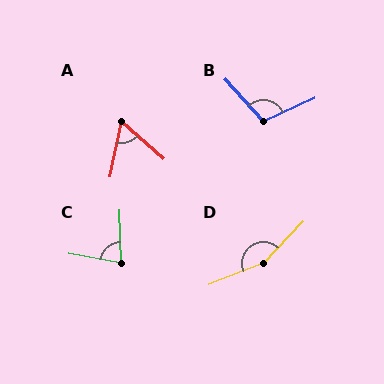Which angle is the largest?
D, at approximately 155 degrees.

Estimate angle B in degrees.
Approximately 108 degrees.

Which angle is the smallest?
A, at approximately 59 degrees.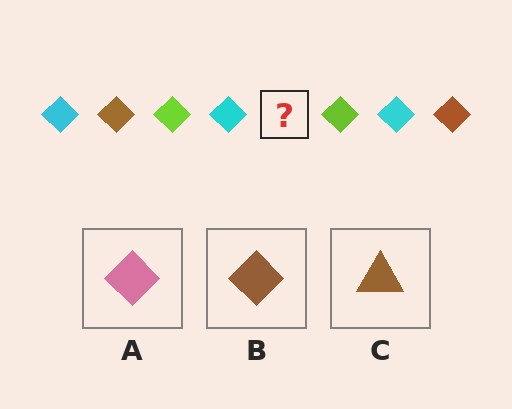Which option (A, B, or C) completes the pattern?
B.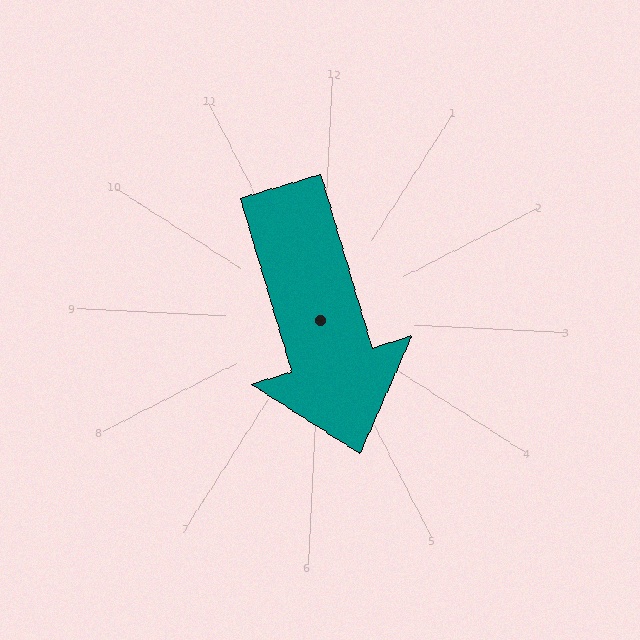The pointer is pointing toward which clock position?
Roughly 5 o'clock.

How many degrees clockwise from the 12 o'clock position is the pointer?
Approximately 161 degrees.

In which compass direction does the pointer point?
South.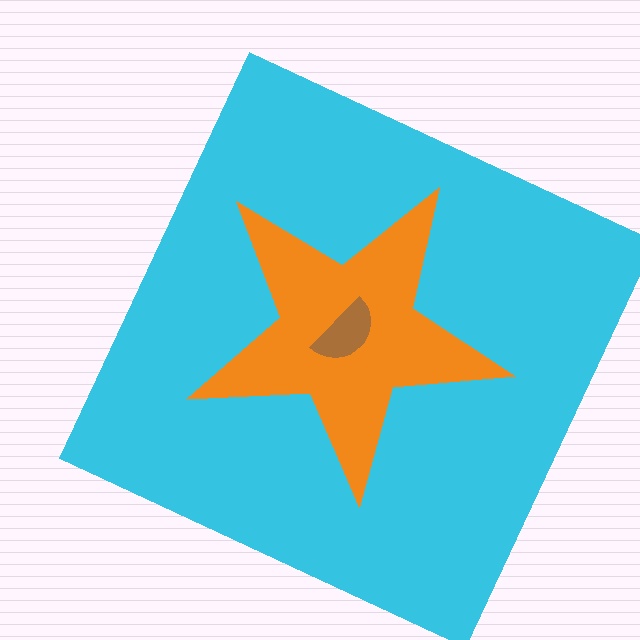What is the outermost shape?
The cyan square.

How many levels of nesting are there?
3.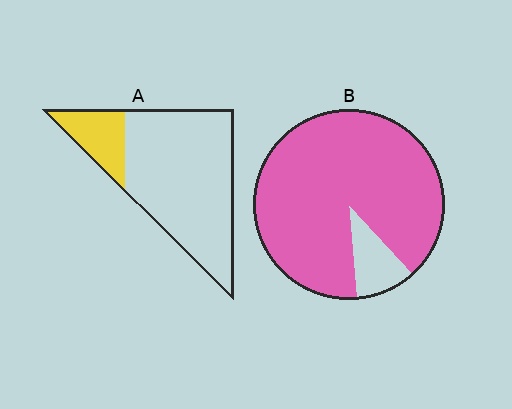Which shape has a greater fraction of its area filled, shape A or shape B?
Shape B.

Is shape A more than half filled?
No.